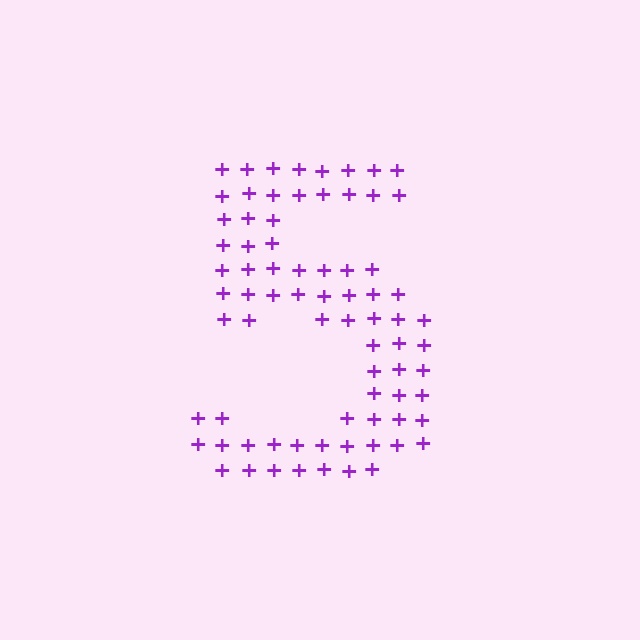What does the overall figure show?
The overall figure shows the digit 5.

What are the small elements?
The small elements are plus signs.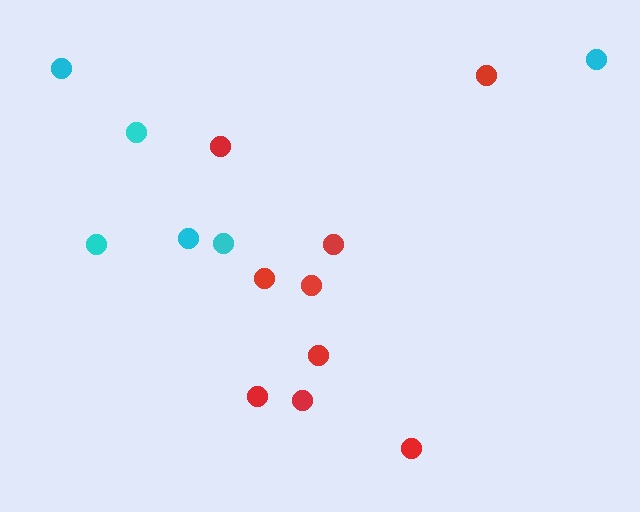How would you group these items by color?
There are 2 groups: one group of red circles (9) and one group of cyan circles (6).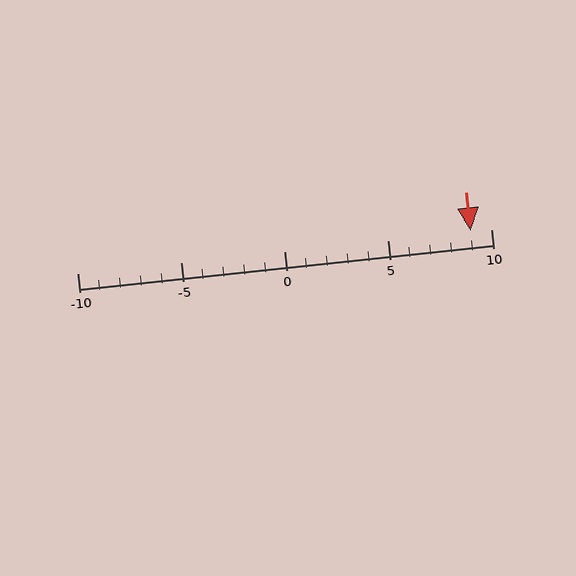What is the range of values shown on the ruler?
The ruler shows values from -10 to 10.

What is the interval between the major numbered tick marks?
The major tick marks are spaced 5 units apart.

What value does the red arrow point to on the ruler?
The red arrow points to approximately 9.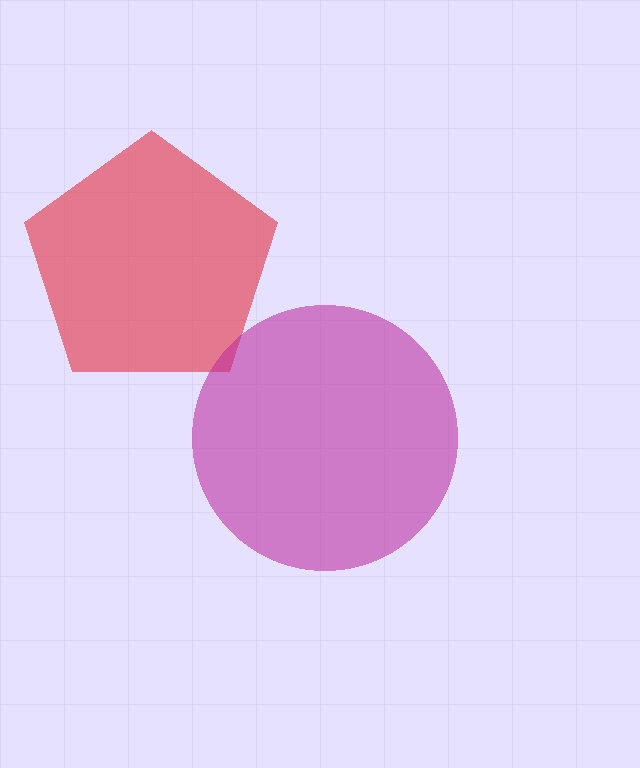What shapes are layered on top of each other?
The layered shapes are: a red pentagon, a magenta circle.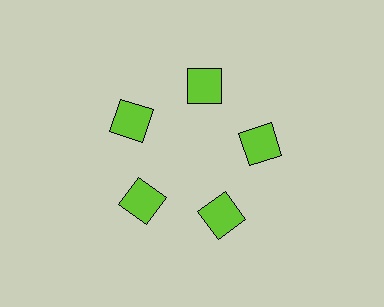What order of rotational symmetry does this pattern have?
This pattern has 5-fold rotational symmetry.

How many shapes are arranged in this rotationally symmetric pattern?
There are 5 shapes, arranged in 5 groups of 1.